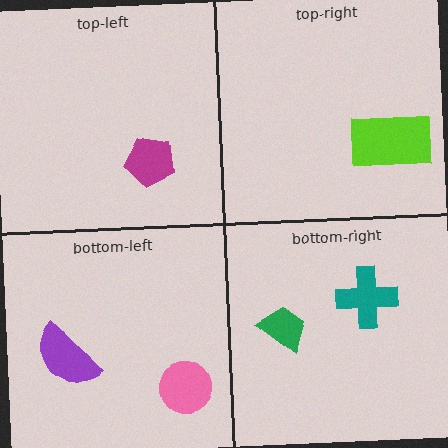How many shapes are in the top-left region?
1.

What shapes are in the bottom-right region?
The green trapezoid, the teal cross.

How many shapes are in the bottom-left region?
2.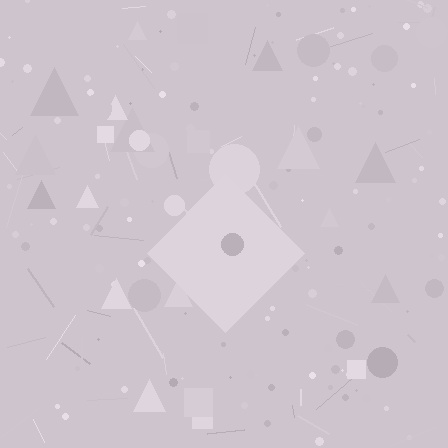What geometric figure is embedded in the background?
A diamond is embedded in the background.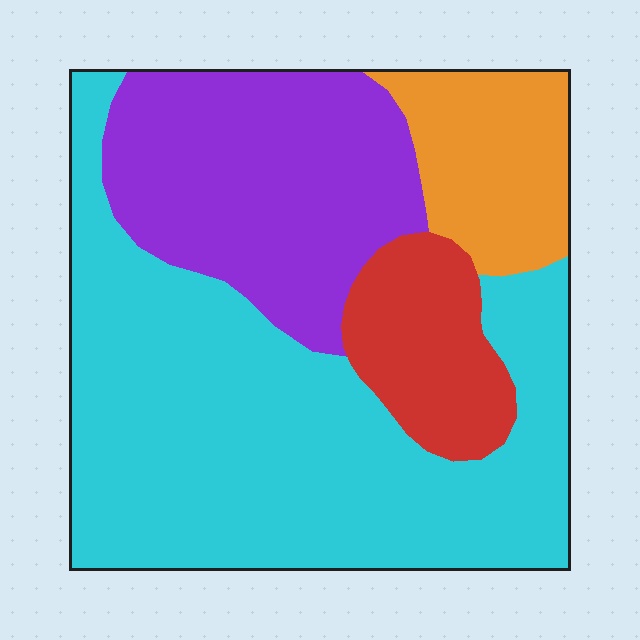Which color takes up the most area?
Cyan, at roughly 50%.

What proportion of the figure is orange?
Orange covers 12% of the figure.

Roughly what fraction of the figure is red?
Red covers about 10% of the figure.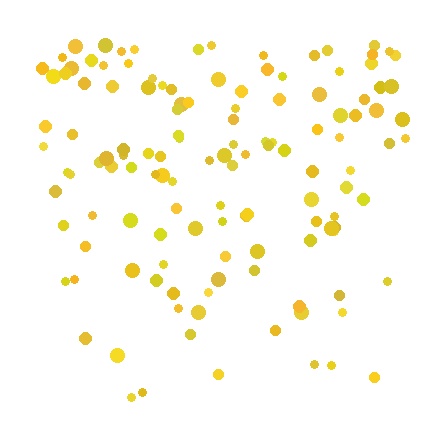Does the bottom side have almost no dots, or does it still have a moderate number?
Still a moderate number, just noticeably fewer than the top.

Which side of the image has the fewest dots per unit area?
The bottom.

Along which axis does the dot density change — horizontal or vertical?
Vertical.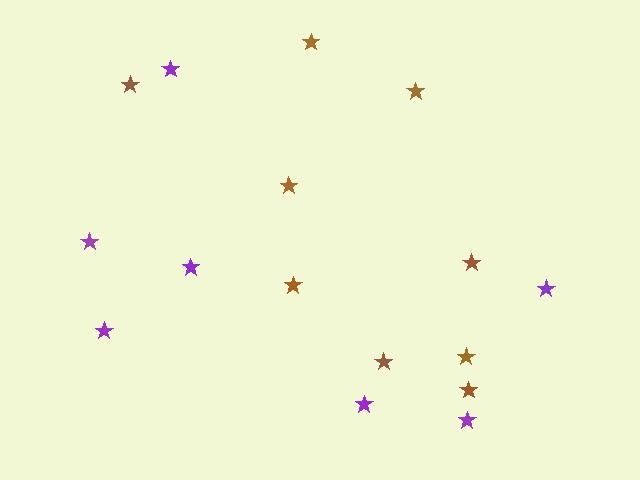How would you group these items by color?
There are 2 groups: one group of brown stars (9) and one group of purple stars (7).